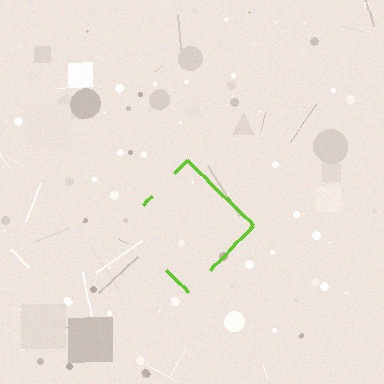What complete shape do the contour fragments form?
The contour fragments form a diamond.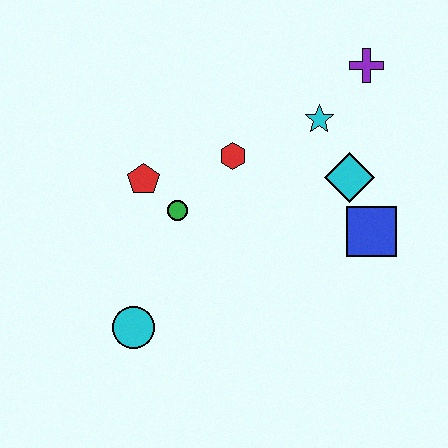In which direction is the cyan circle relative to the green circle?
The cyan circle is below the green circle.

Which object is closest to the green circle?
The red pentagon is closest to the green circle.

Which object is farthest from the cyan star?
The cyan circle is farthest from the cyan star.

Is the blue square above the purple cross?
No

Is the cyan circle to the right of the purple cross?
No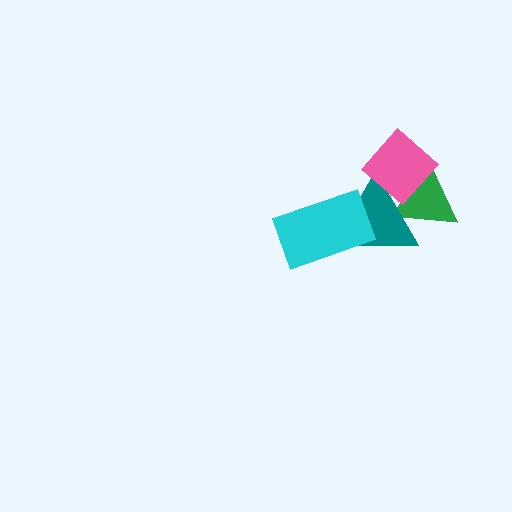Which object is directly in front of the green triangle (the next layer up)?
The teal triangle is directly in front of the green triangle.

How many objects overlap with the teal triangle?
3 objects overlap with the teal triangle.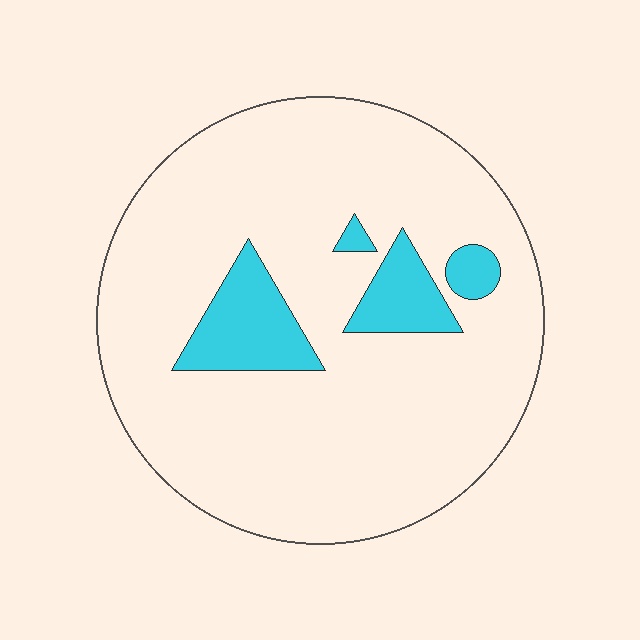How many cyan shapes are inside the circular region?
4.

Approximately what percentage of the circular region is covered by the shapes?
Approximately 15%.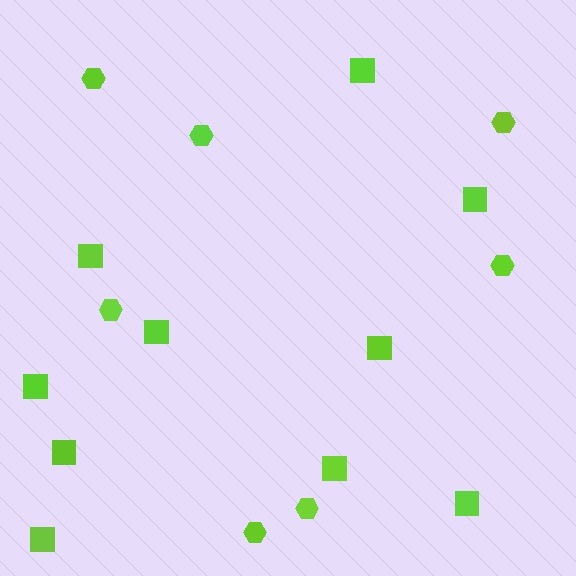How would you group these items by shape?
There are 2 groups: one group of hexagons (7) and one group of squares (10).